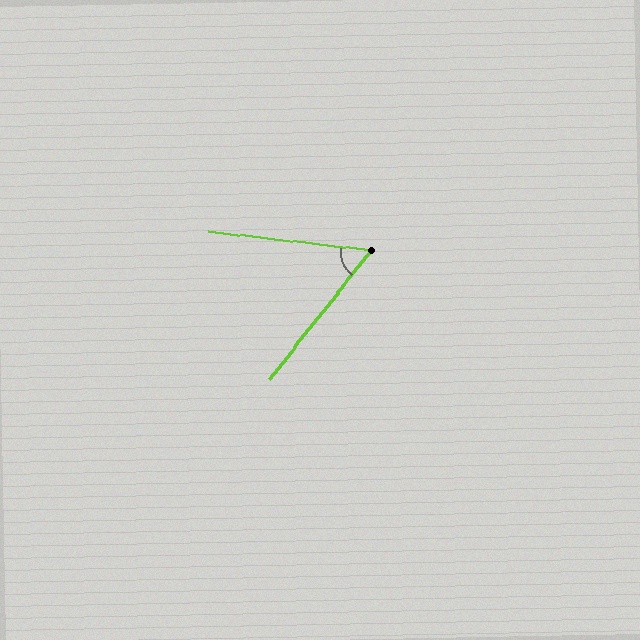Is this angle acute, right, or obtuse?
It is acute.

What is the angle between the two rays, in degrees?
Approximately 59 degrees.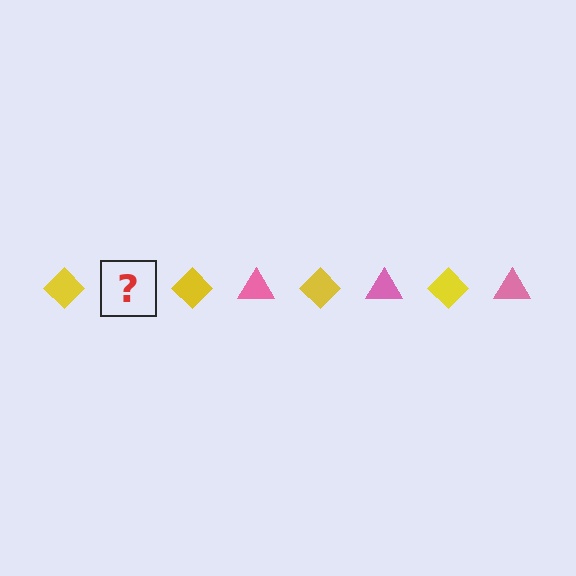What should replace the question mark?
The question mark should be replaced with a pink triangle.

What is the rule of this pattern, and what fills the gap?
The rule is that the pattern alternates between yellow diamond and pink triangle. The gap should be filled with a pink triangle.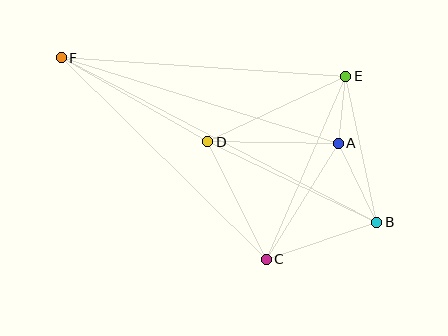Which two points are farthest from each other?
Points B and F are farthest from each other.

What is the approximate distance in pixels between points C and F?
The distance between C and F is approximately 287 pixels.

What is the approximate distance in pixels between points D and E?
The distance between D and E is approximately 153 pixels.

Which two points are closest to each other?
Points A and E are closest to each other.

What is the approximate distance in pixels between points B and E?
The distance between B and E is approximately 149 pixels.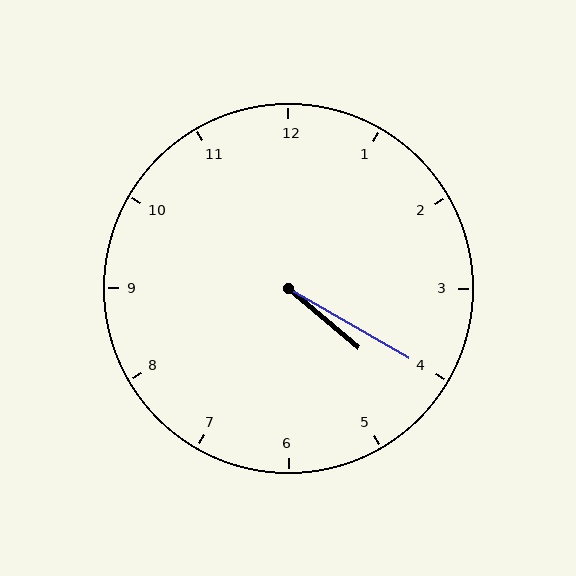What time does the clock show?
4:20.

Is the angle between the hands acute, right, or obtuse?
It is acute.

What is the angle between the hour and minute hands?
Approximately 10 degrees.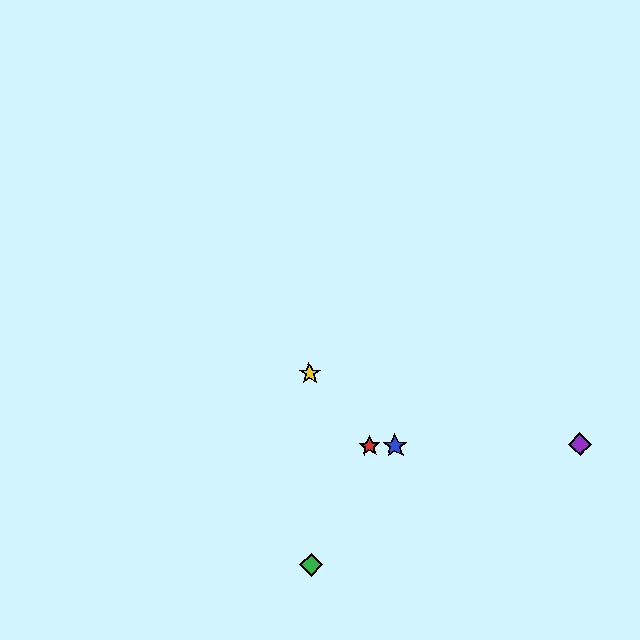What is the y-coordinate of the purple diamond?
The purple diamond is at y≈444.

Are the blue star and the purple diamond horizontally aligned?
Yes, both are at y≈446.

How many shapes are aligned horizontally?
3 shapes (the red star, the blue star, the purple diamond) are aligned horizontally.